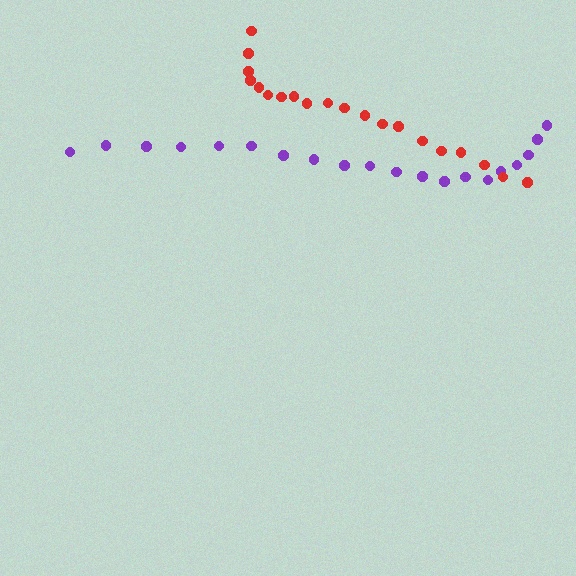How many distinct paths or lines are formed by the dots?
There are 2 distinct paths.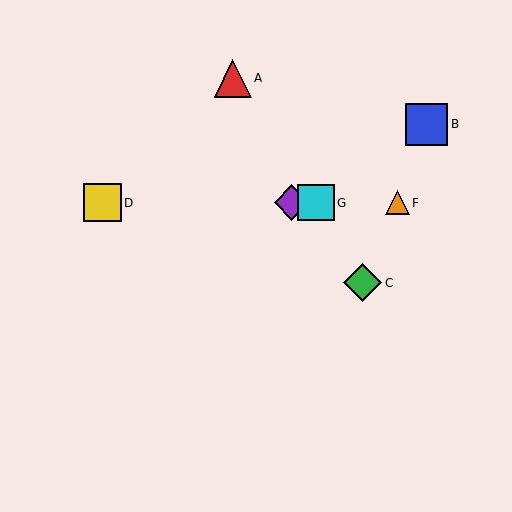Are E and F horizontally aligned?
Yes, both are at y≈203.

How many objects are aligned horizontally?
4 objects (D, E, F, G) are aligned horizontally.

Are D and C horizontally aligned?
No, D is at y≈203 and C is at y≈283.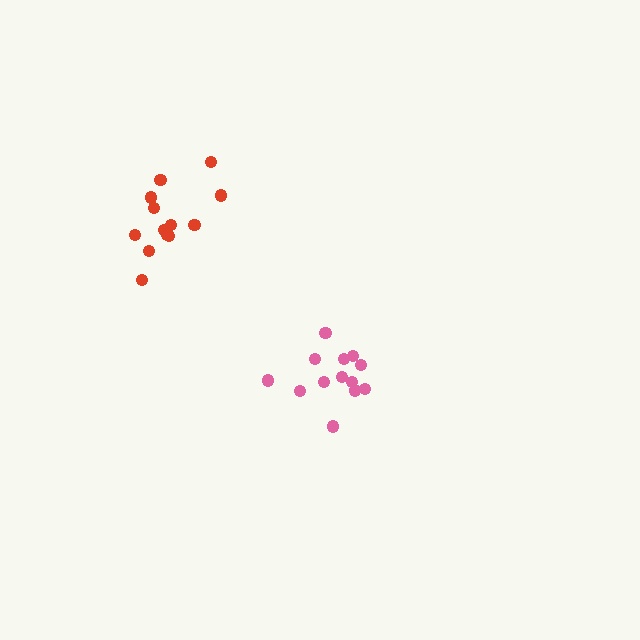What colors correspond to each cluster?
The clusters are colored: red, pink.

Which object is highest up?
The red cluster is topmost.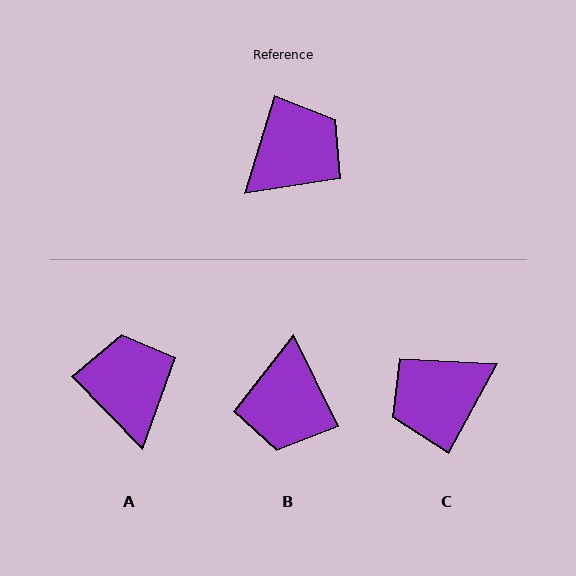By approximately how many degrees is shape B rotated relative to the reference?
Approximately 137 degrees clockwise.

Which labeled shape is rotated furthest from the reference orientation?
C, about 169 degrees away.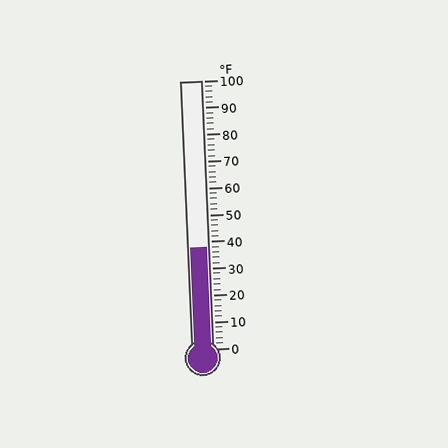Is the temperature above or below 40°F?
The temperature is below 40°F.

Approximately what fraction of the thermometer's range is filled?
The thermometer is filled to approximately 40% of its range.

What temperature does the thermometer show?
The thermometer shows approximately 38°F.